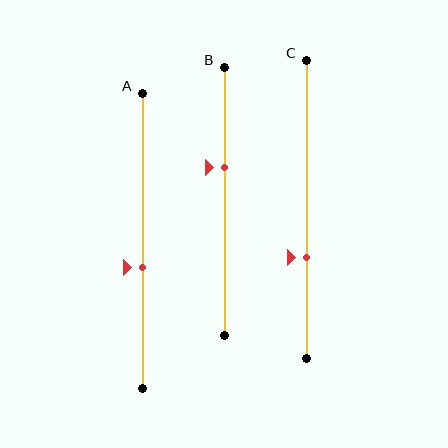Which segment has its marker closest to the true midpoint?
Segment A has its marker closest to the true midpoint.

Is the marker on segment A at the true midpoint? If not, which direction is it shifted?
No, the marker on segment A is shifted downward by about 9% of the segment length.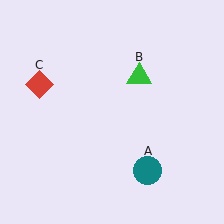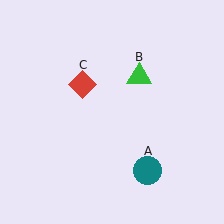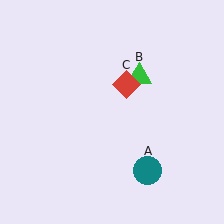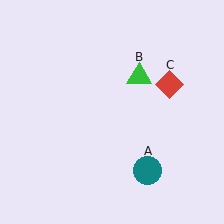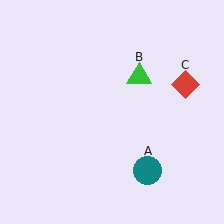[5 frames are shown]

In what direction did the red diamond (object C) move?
The red diamond (object C) moved right.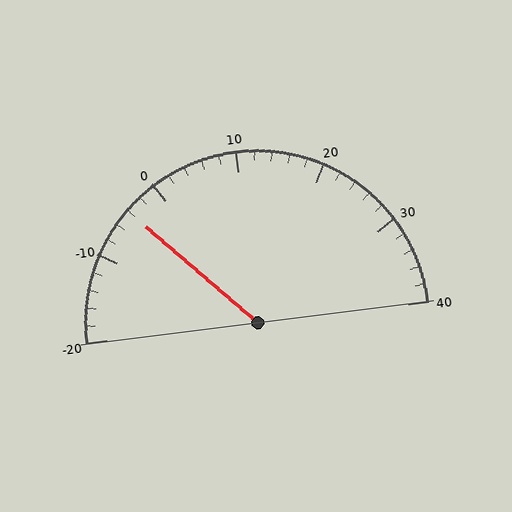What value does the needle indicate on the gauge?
The needle indicates approximately -4.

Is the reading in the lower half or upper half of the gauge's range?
The reading is in the lower half of the range (-20 to 40).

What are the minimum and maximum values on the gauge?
The gauge ranges from -20 to 40.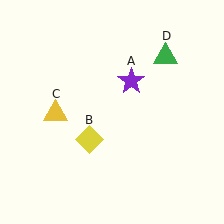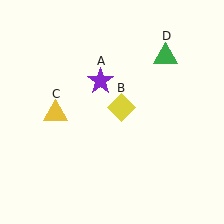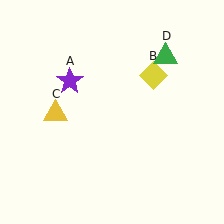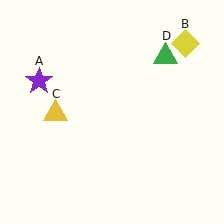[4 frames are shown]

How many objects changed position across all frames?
2 objects changed position: purple star (object A), yellow diamond (object B).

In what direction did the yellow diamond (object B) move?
The yellow diamond (object B) moved up and to the right.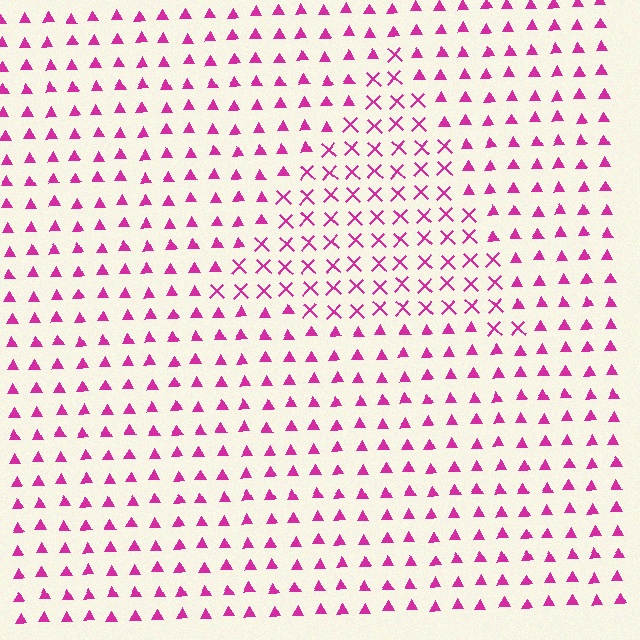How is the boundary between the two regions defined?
The boundary is defined by a change in element shape: X marks inside vs. triangles outside. All elements share the same color and spacing.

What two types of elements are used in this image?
The image uses X marks inside the triangle region and triangles outside it.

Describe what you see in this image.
The image is filled with small magenta elements arranged in a uniform grid. A triangle-shaped region contains X marks, while the surrounding area contains triangles. The boundary is defined purely by the change in element shape.